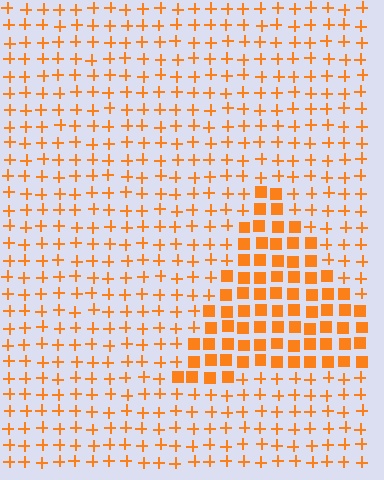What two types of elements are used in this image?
The image uses squares inside the triangle region and plus signs outside it.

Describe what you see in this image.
The image is filled with small orange elements arranged in a uniform grid. A triangle-shaped region contains squares, while the surrounding area contains plus signs. The boundary is defined purely by the change in element shape.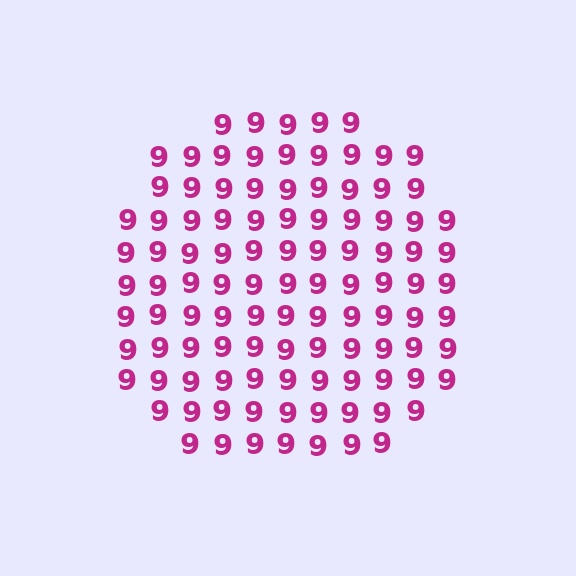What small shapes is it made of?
It is made of small digit 9's.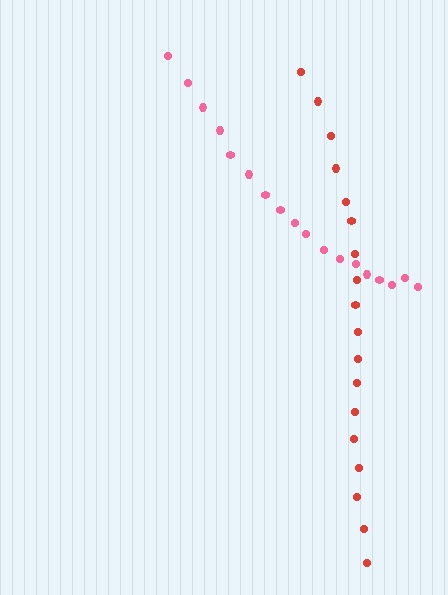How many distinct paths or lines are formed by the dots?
There are 2 distinct paths.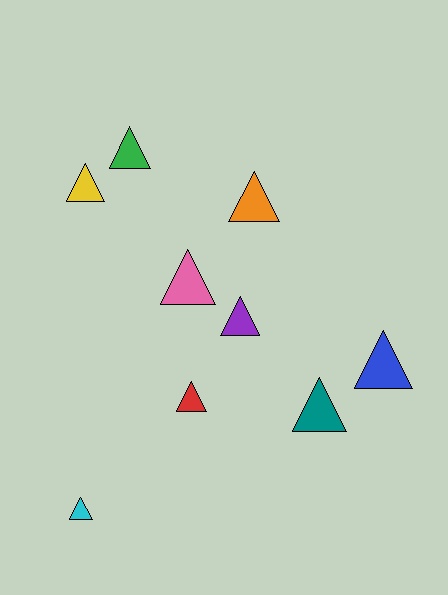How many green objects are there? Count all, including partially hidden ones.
There is 1 green object.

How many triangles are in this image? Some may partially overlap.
There are 9 triangles.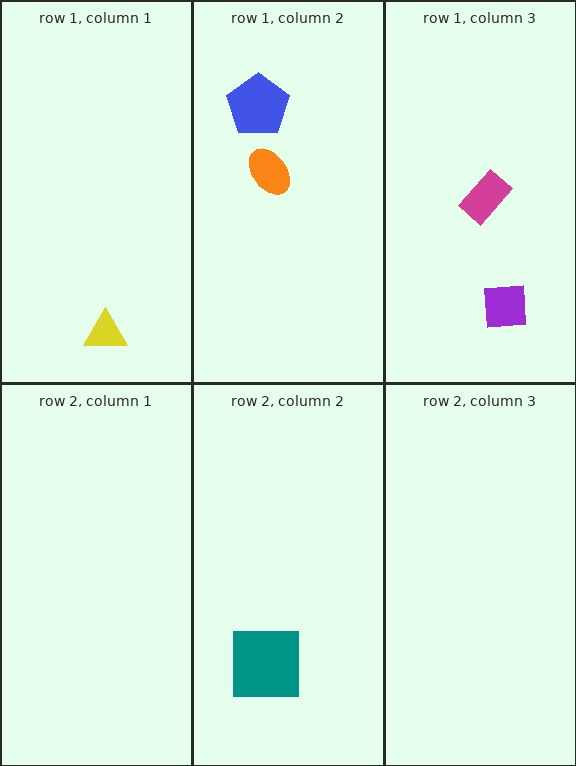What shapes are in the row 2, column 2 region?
The teal square.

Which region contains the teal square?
The row 2, column 2 region.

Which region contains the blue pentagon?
The row 1, column 2 region.